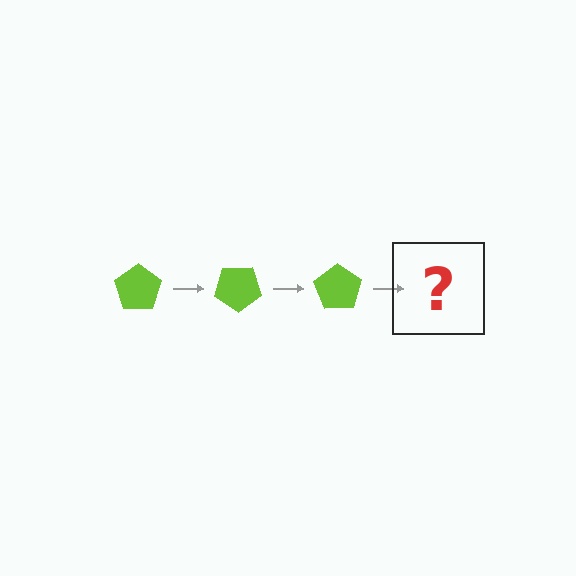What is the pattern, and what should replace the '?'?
The pattern is that the pentagon rotates 35 degrees each step. The '?' should be a lime pentagon rotated 105 degrees.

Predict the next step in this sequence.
The next step is a lime pentagon rotated 105 degrees.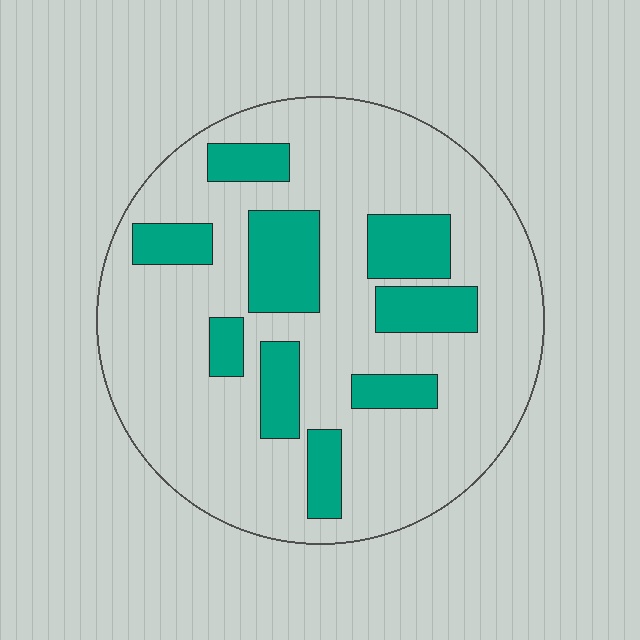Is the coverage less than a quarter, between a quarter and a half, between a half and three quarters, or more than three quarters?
Less than a quarter.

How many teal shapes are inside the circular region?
9.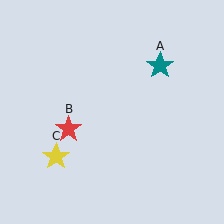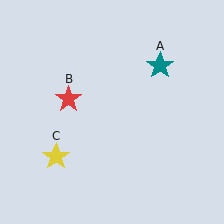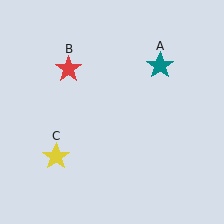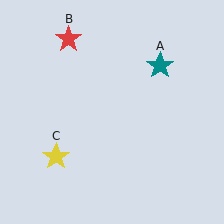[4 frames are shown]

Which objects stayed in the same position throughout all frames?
Teal star (object A) and yellow star (object C) remained stationary.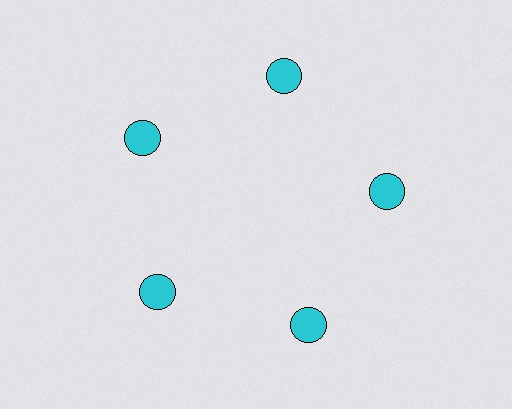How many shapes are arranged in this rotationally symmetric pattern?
There are 5 shapes, arranged in 5 groups of 1.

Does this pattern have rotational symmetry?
Yes, this pattern has 5-fold rotational symmetry. It looks the same after rotating 72 degrees around the center.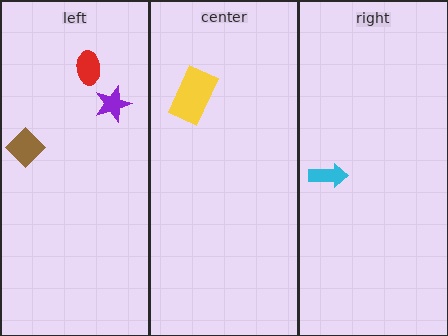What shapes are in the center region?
The yellow rectangle.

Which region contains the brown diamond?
The left region.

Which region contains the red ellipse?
The left region.